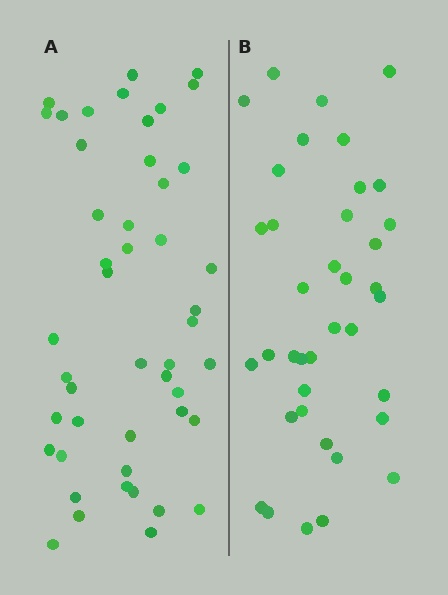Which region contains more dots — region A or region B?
Region A (the left region) has more dots.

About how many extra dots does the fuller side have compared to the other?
Region A has roughly 8 or so more dots than region B.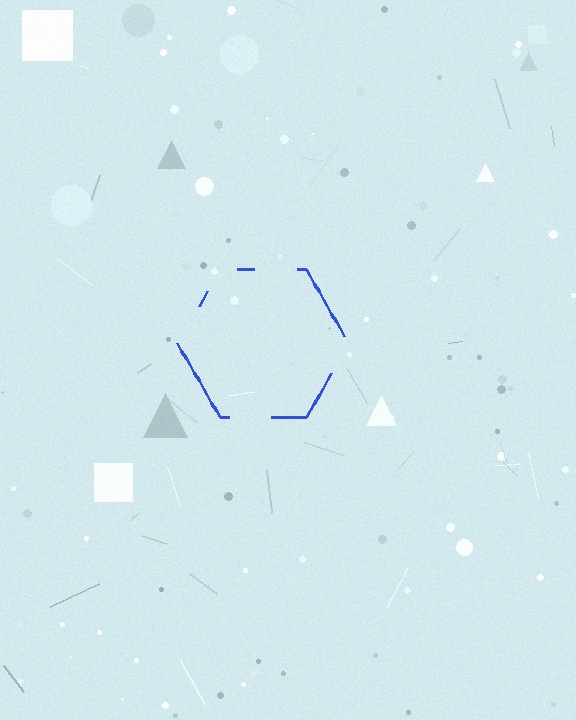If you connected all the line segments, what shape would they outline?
They would outline a hexagon.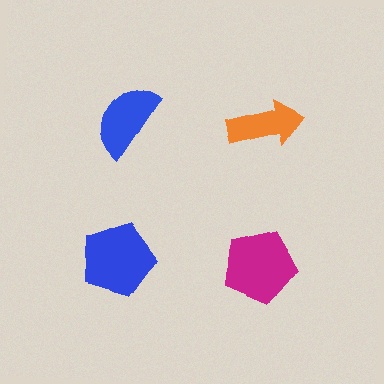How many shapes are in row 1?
2 shapes.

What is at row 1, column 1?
A blue semicircle.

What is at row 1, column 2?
An orange arrow.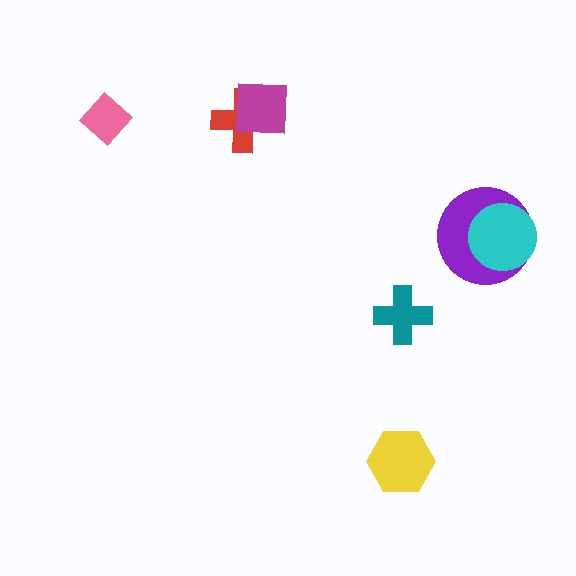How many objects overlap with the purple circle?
1 object overlaps with the purple circle.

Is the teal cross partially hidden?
No, no other shape covers it.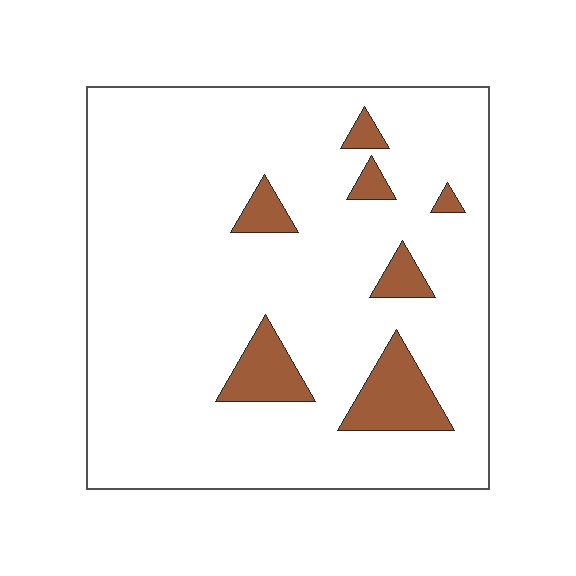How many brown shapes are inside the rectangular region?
7.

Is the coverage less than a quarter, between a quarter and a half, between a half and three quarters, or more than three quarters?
Less than a quarter.